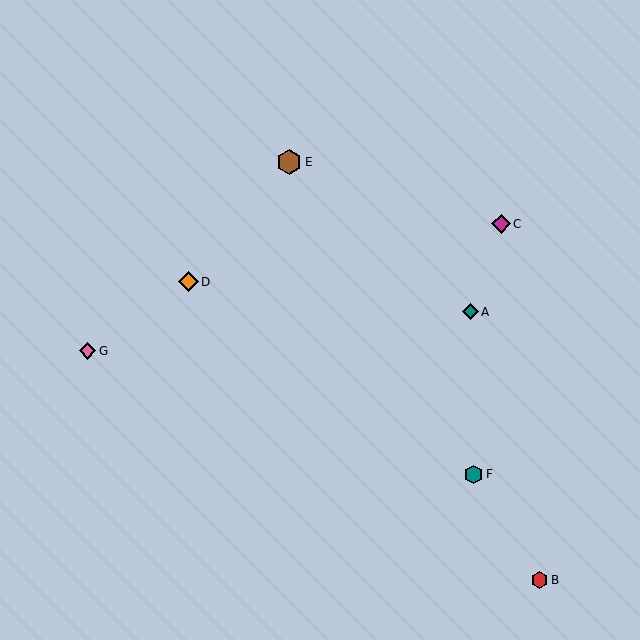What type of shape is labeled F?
Shape F is a teal hexagon.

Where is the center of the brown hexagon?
The center of the brown hexagon is at (289, 162).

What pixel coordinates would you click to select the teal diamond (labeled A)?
Click at (470, 312) to select the teal diamond A.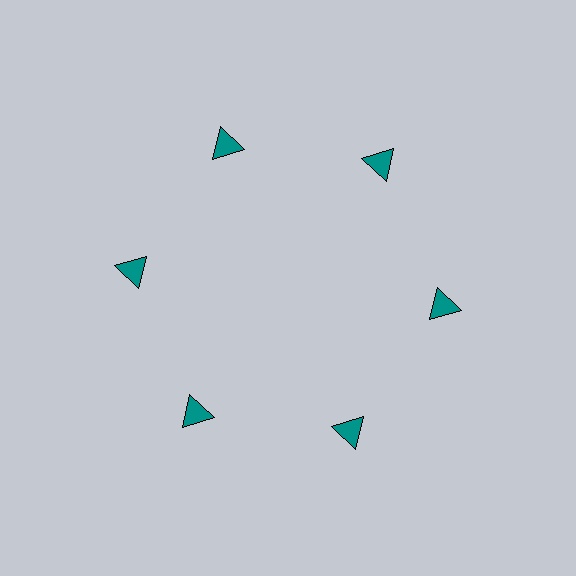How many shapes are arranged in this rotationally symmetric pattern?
There are 6 shapes, arranged in 6 groups of 1.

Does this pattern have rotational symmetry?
Yes, this pattern has 6-fold rotational symmetry. It looks the same after rotating 60 degrees around the center.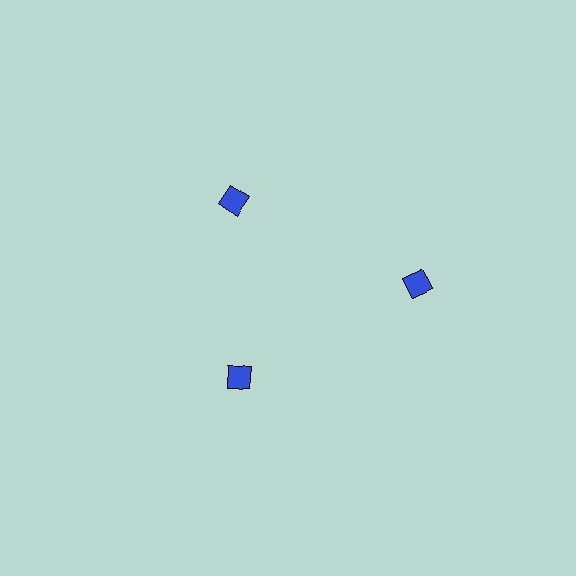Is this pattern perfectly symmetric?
No. The 3 blue diamonds are arranged in a ring, but one element near the 3 o'clock position is pushed outward from the center, breaking the 3-fold rotational symmetry.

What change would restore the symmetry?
The symmetry would be restored by moving it inward, back onto the ring so that all 3 diamonds sit at equal angles and equal distance from the center.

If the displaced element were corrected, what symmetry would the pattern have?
It would have 3-fold rotational symmetry — the pattern would map onto itself every 120 degrees.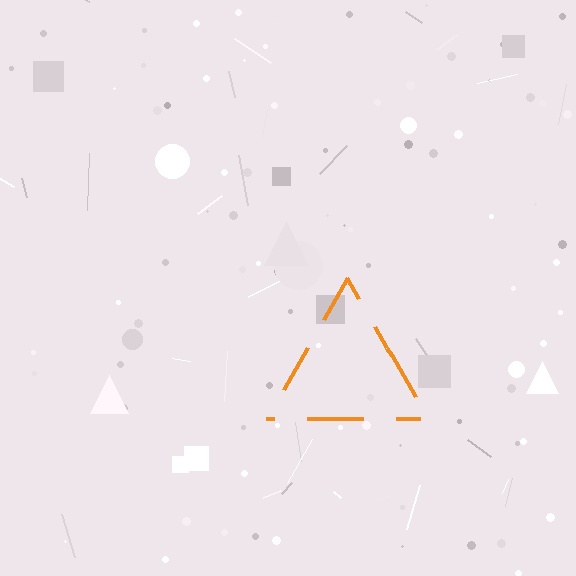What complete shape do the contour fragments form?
The contour fragments form a triangle.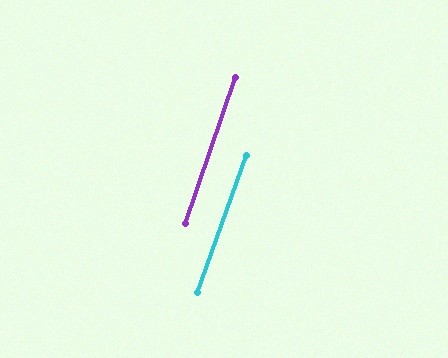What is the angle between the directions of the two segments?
Approximately 1 degree.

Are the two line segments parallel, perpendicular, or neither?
Parallel — their directions differ by only 0.6°.